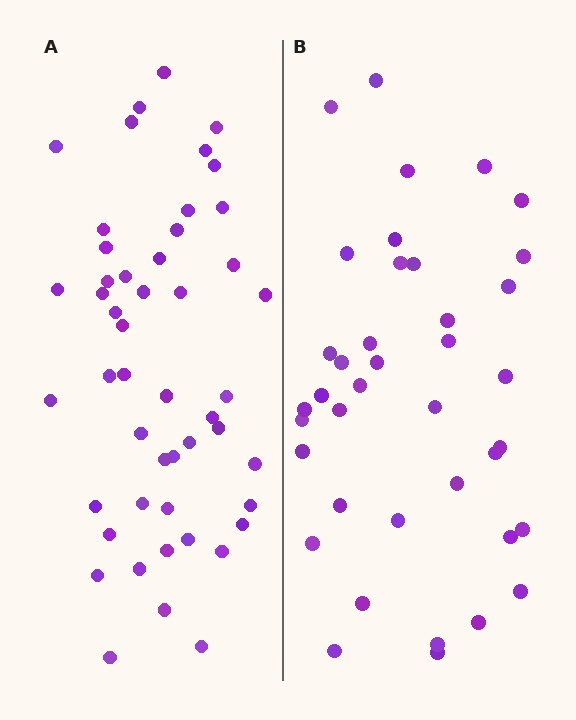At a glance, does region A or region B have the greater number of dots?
Region A (the left region) has more dots.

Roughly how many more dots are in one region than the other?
Region A has roughly 10 or so more dots than region B.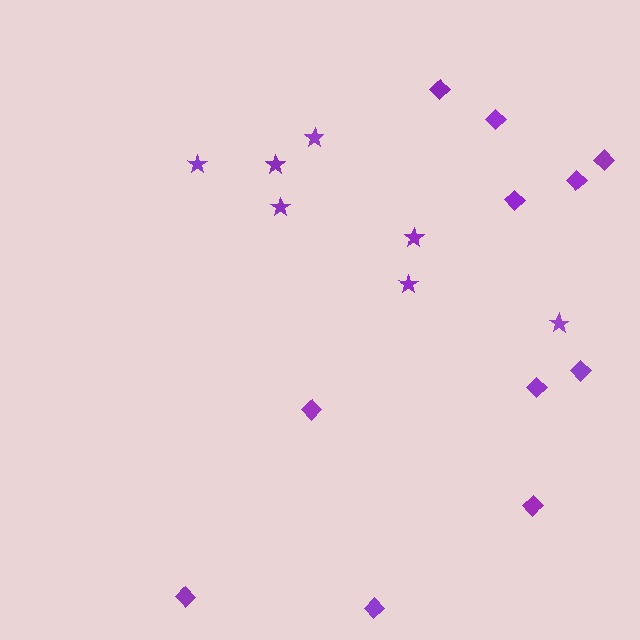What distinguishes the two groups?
There are 2 groups: one group of stars (7) and one group of diamonds (11).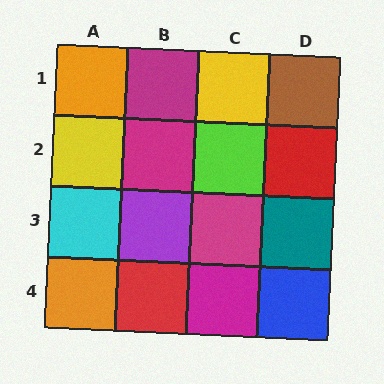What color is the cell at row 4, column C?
Magenta.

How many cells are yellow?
2 cells are yellow.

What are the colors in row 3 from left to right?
Cyan, purple, magenta, teal.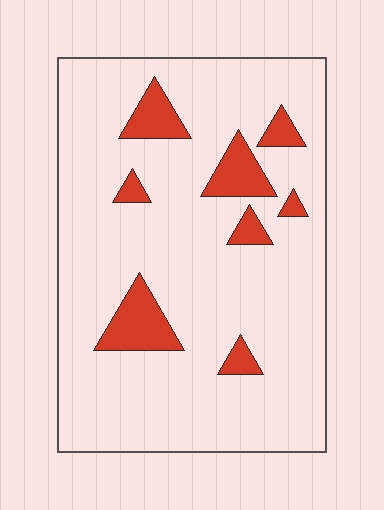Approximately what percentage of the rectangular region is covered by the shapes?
Approximately 10%.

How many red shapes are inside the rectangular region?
8.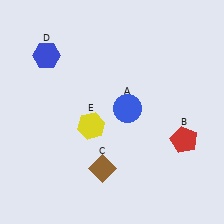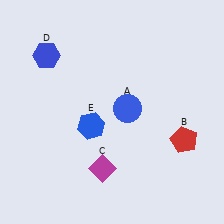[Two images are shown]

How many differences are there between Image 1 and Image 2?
There are 2 differences between the two images.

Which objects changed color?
C changed from brown to magenta. E changed from yellow to blue.